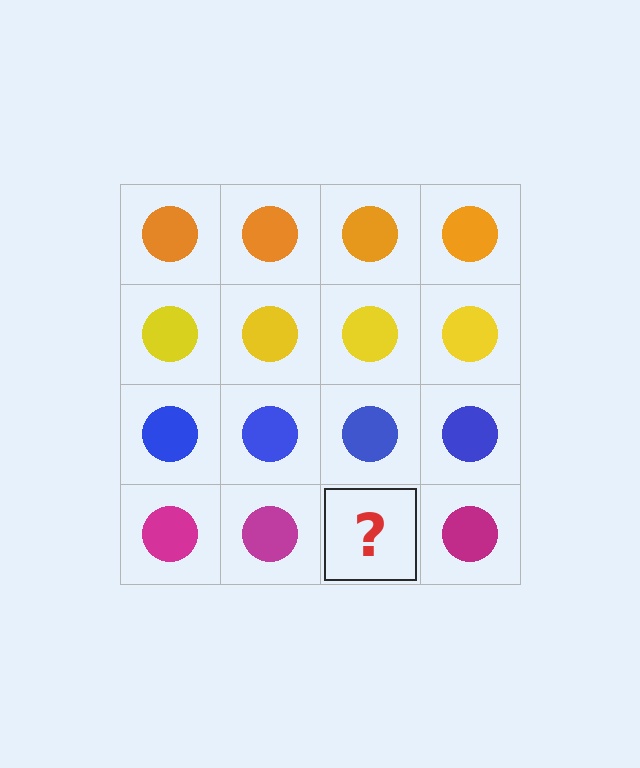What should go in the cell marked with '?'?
The missing cell should contain a magenta circle.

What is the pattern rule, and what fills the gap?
The rule is that each row has a consistent color. The gap should be filled with a magenta circle.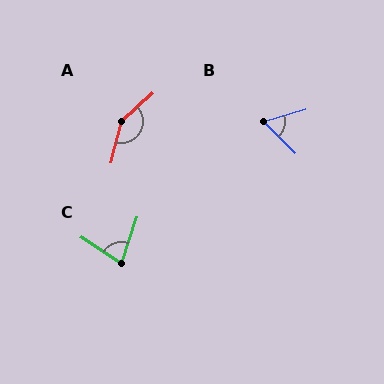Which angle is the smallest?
B, at approximately 61 degrees.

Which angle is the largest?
A, at approximately 147 degrees.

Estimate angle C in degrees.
Approximately 76 degrees.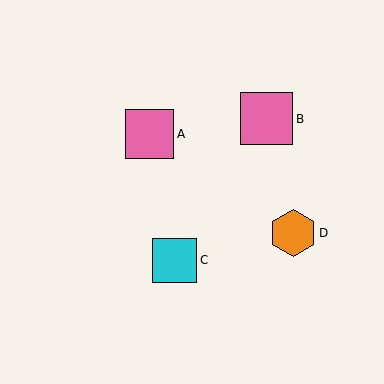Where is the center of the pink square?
The center of the pink square is at (267, 119).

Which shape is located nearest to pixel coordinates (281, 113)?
The pink square (labeled B) at (267, 119) is nearest to that location.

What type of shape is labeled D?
Shape D is an orange hexagon.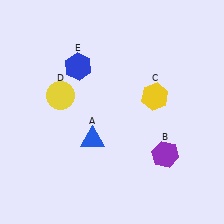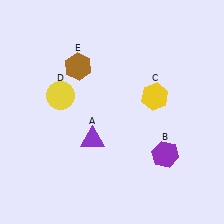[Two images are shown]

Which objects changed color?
A changed from blue to purple. E changed from blue to brown.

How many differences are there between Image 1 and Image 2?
There are 2 differences between the two images.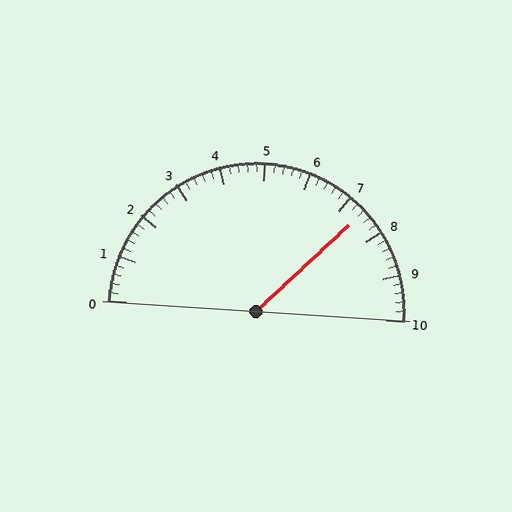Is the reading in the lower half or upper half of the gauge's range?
The reading is in the upper half of the range (0 to 10).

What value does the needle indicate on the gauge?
The needle indicates approximately 7.4.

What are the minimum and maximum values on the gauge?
The gauge ranges from 0 to 10.